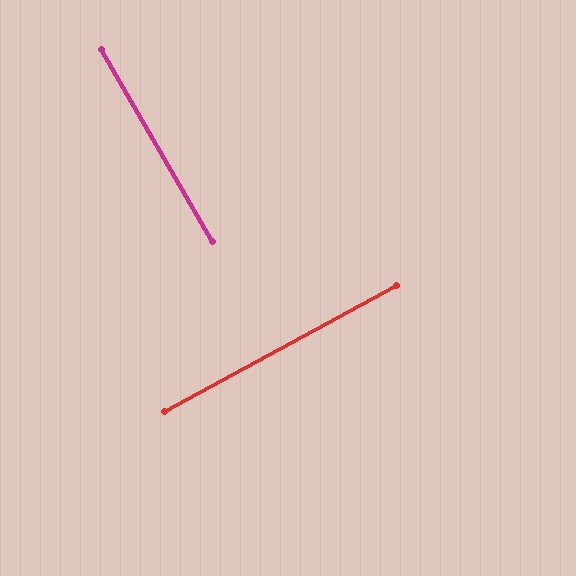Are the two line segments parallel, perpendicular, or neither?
Perpendicular — they meet at approximately 88°.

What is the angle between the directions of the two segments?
Approximately 88 degrees.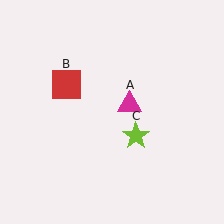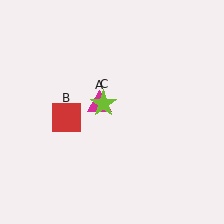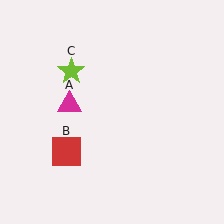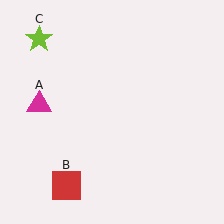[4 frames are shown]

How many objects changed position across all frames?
3 objects changed position: magenta triangle (object A), red square (object B), lime star (object C).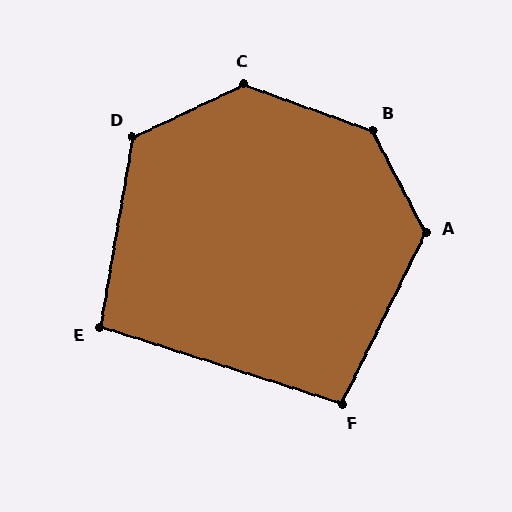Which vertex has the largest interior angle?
B, at approximately 137 degrees.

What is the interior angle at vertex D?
Approximately 125 degrees (obtuse).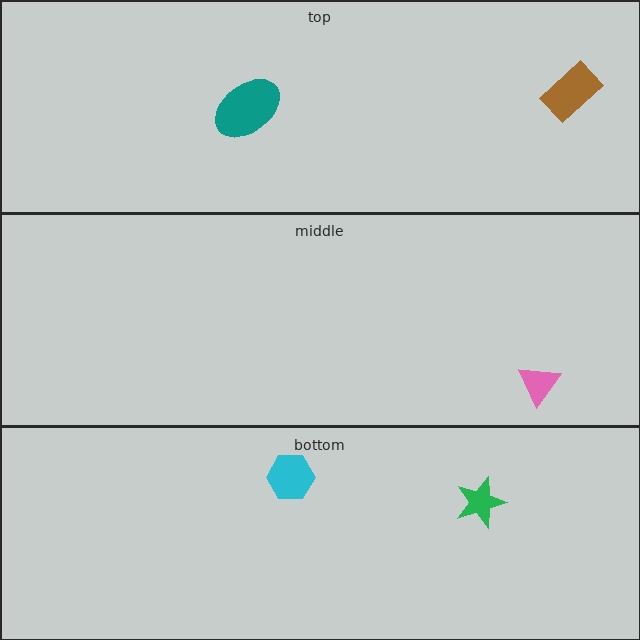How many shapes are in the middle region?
1.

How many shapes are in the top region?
2.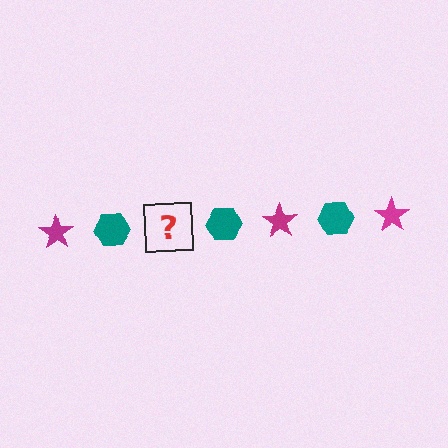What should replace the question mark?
The question mark should be replaced with a magenta star.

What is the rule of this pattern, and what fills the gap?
The rule is that the pattern alternates between magenta star and teal hexagon. The gap should be filled with a magenta star.